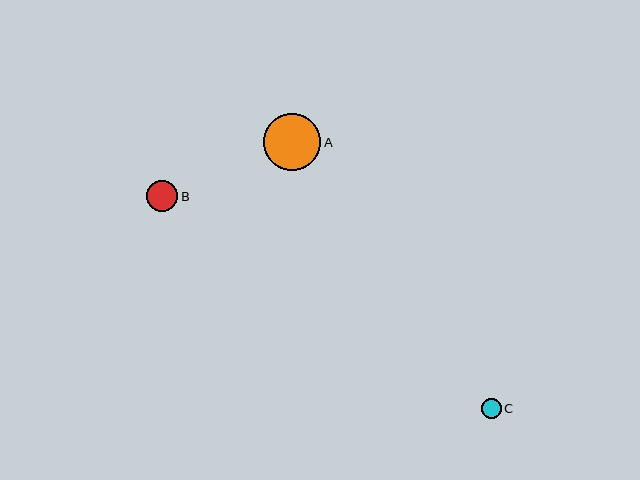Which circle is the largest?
Circle A is the largest with a size of approximately 57 pixels.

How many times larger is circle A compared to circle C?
Circle A is approximately 2.8 times the size of circle C.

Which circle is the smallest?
Circle C is the smallest with a size of approximately 20 pixels.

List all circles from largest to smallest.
From largest to smallest: A, B, C.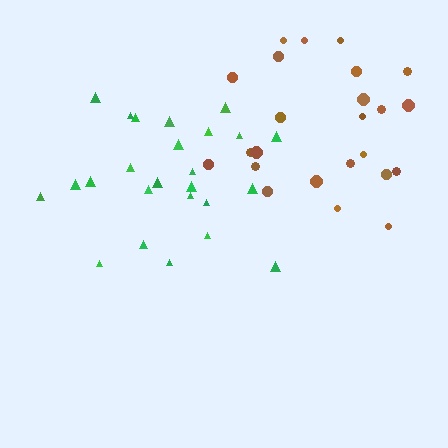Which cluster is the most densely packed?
Green.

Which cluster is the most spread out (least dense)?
Brown.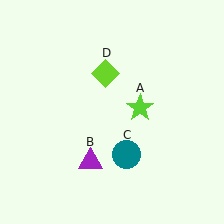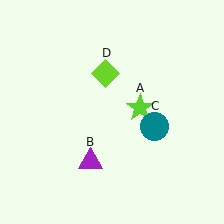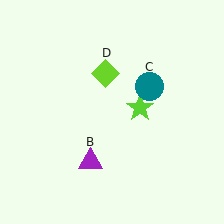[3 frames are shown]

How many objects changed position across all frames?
1 object changed position: teal circle (object C).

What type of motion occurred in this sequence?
The teal circle (object C) rotated counterclockwise around the center of the scene.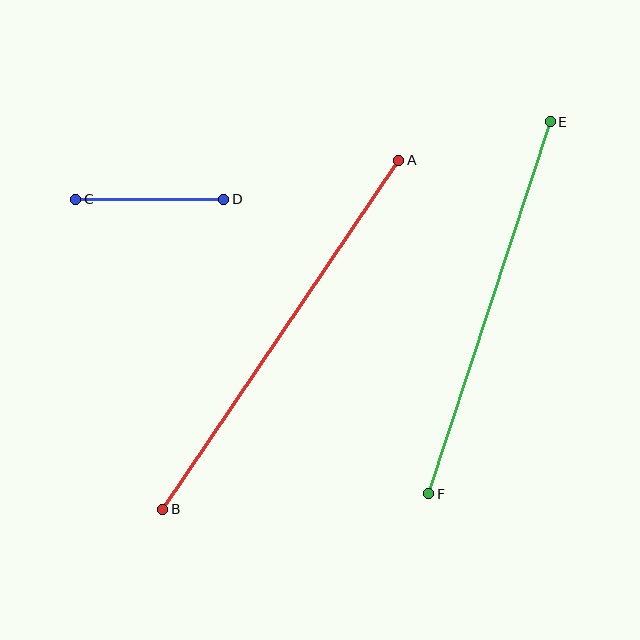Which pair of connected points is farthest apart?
Points A and B are farthest apart.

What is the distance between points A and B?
The distance is approximately 422 pixels.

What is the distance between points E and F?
The distance is approximately 391 pixels.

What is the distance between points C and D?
The distance is approximately 148 pixels.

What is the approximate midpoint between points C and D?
The midpoint is at approximately (150, 199) pixels.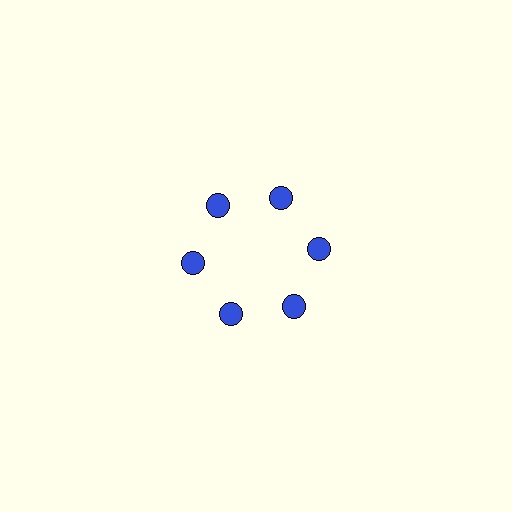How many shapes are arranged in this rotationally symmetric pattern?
There are 6 shapes, arranged in 6 groups of 1.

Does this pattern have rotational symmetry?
Yes, this pattern has 6-fold rotational symmetry. It looks the same after rotating 60 degrees around the center.